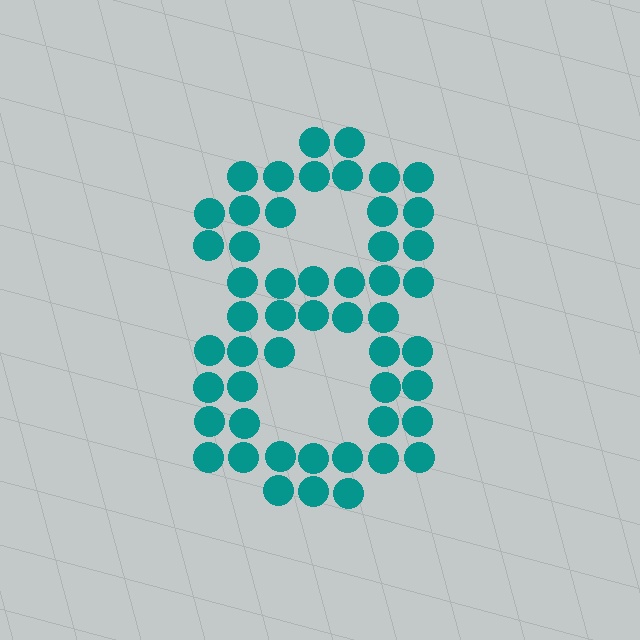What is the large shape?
The large shape is the digit 8.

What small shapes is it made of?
It is made of small circles.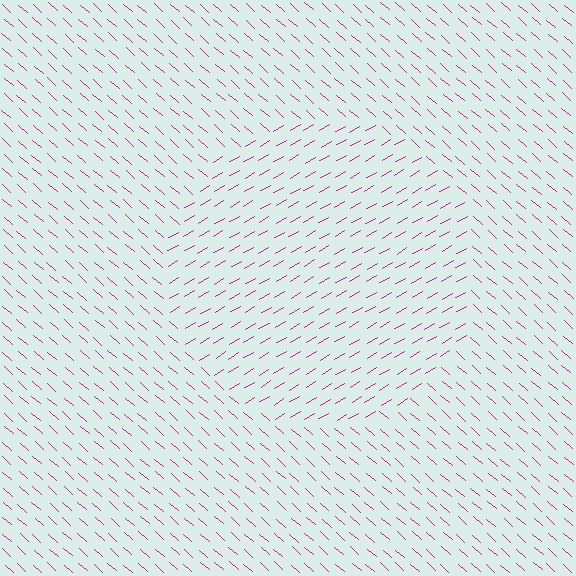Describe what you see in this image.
The image is filled with small magenta line segments. A circle region in the image has lines oriented differently from the surrounding lines, creating a visible texture boundary.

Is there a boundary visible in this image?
Yes, there is a texture boundary formed by a change in line orientation.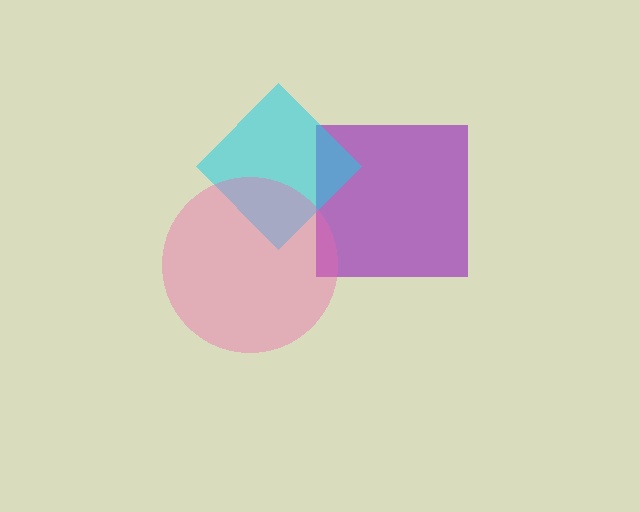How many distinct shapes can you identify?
There are 3 distinct shapes: a purple square, a cyan diamond, a pink circle.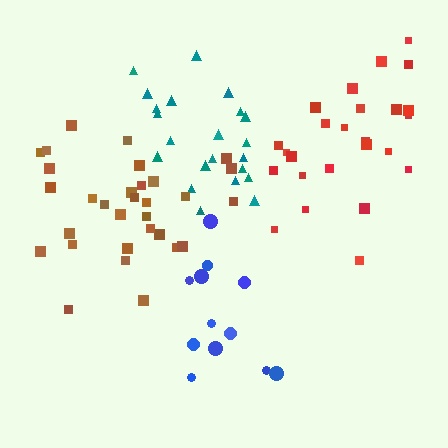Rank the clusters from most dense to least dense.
teal, red, brown, blue.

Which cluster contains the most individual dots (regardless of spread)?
Brown (31).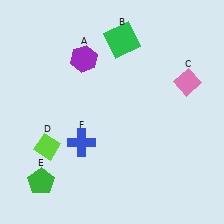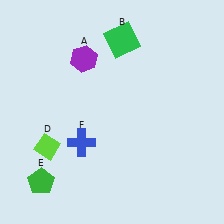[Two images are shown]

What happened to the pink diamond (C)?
The pink diamond (C) was removed in Image 2. It was in the top-right area of Image 1.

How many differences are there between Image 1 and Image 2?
There is 1 difference between the two images.